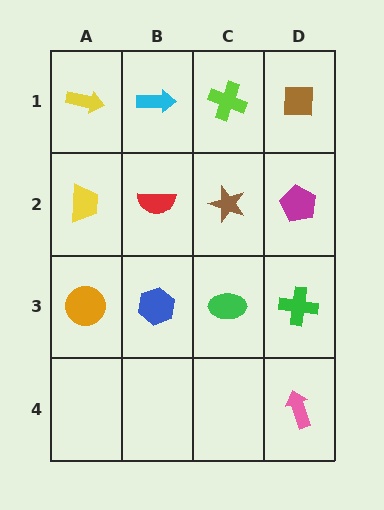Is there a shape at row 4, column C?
No, that cell is empty.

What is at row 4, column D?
A pink arrow.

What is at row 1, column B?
A cyan arrow.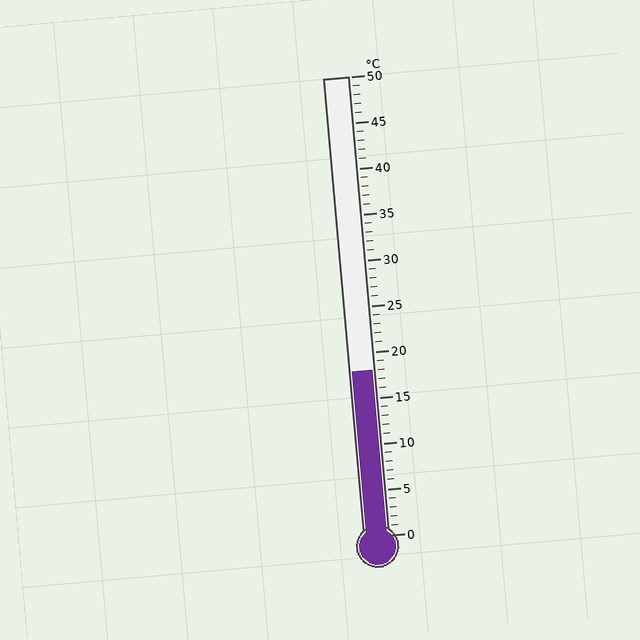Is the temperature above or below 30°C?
The temperature is below 30°C.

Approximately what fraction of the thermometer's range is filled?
The thermometer is filled to approximately 35% of its range.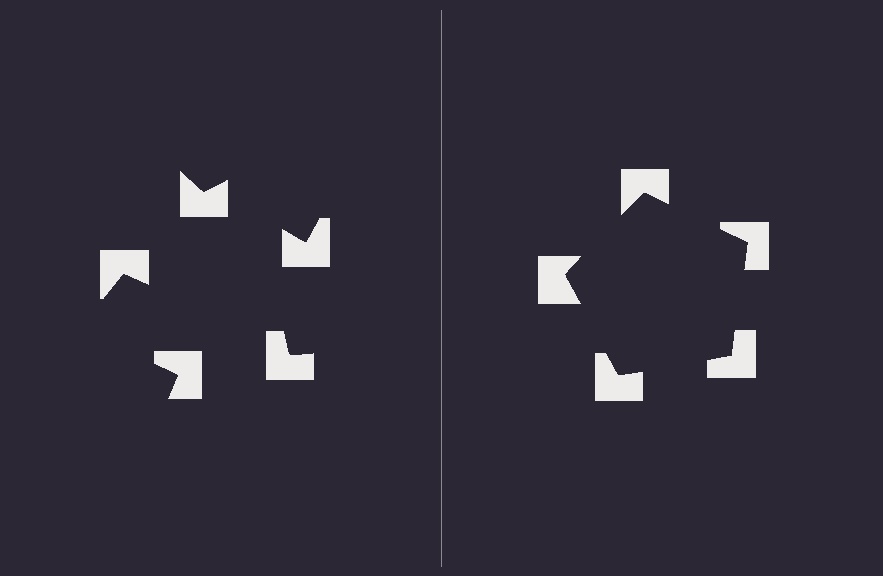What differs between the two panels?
The notched squares are positioned identically on both sides; only the wedge orientations differ. On the right they align to a pentagon; on the left they are misaligned.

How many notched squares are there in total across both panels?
10 — 5 on each side.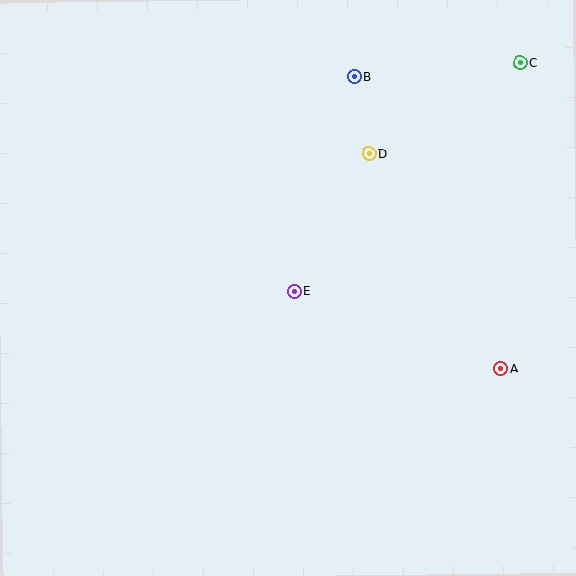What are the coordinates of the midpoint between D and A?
The midpoint between D and A is at (435, 261).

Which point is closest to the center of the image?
Point E at (294, 291) is closest to the center.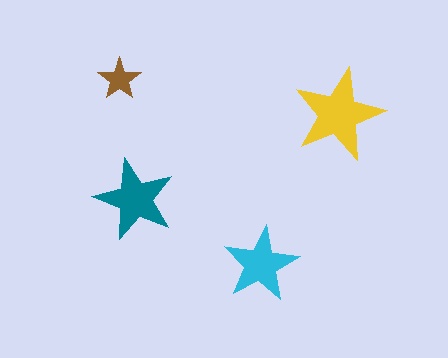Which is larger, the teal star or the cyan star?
The teal one.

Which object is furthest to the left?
The brown star is leftmost.